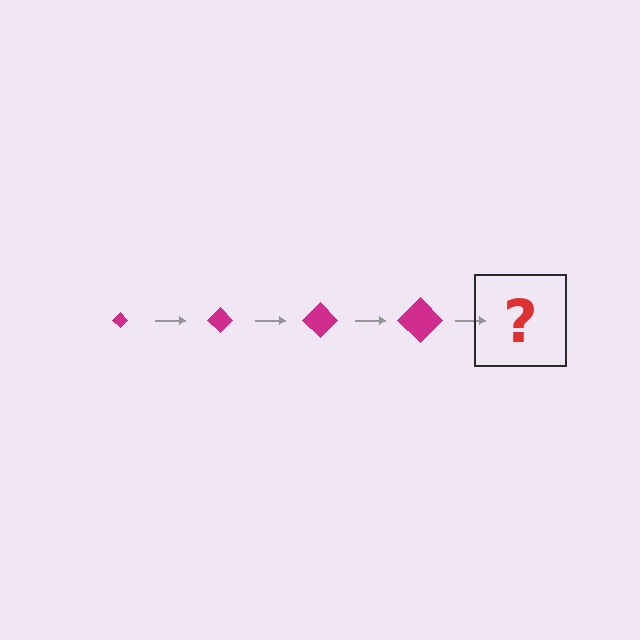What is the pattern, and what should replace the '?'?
The pattern is that the diamond gets progressively larger each step. The '?' should be a magenta diamond, larger than the previous one.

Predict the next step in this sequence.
The next step is a magenta diamond, larger than the previous one.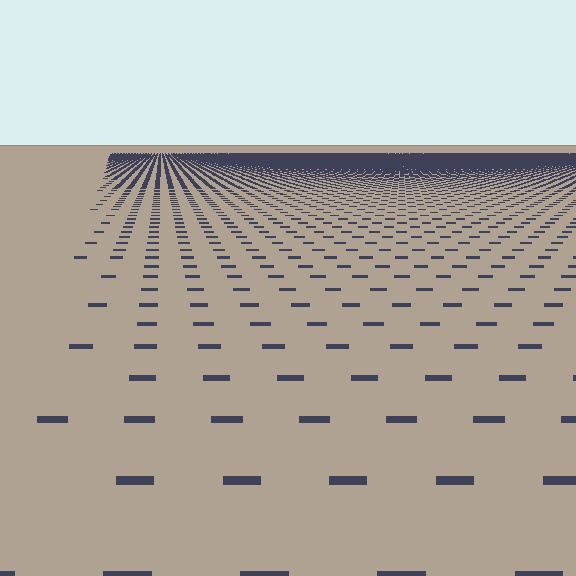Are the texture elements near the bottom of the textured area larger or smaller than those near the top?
Larger. Near the bottom, elements are closer to the viewer and appear at a bigger on-screen size.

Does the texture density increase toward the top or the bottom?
Density increases toward the top.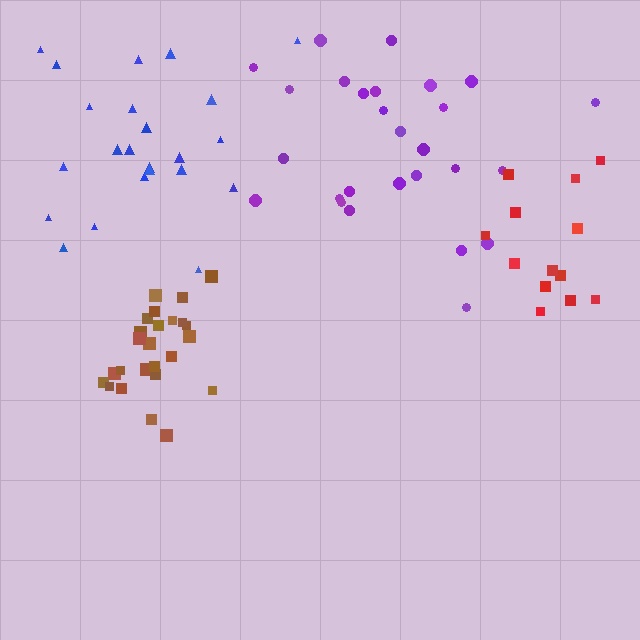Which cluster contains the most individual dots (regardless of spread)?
Purple (27).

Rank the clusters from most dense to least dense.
brown, blue, red, purple.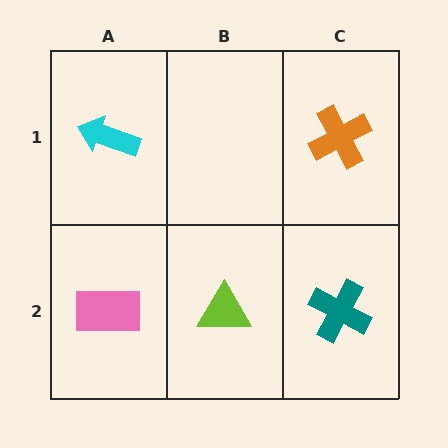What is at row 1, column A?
A cyan arrow.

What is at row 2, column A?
A pink rectangle.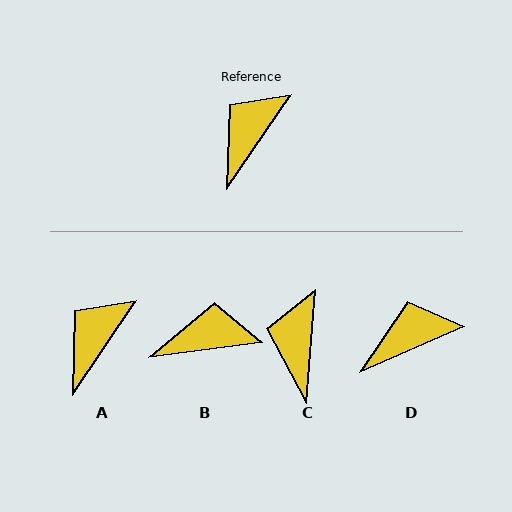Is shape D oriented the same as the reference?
No, it is off by about 32 degrees.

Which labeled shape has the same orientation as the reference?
A.